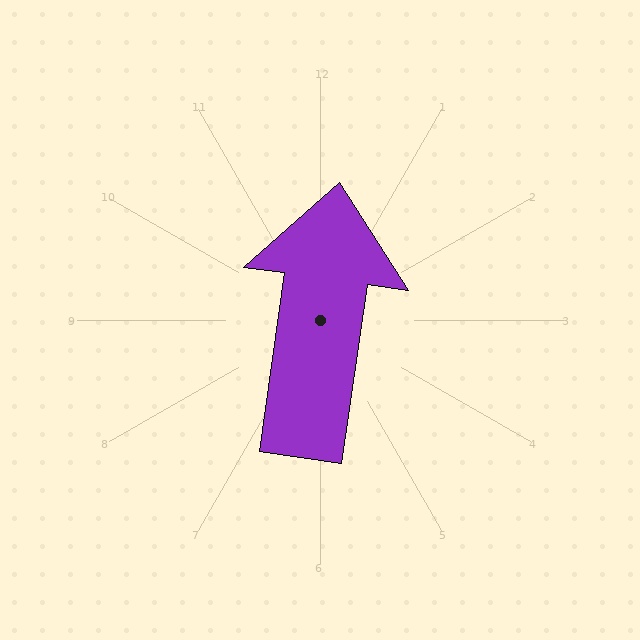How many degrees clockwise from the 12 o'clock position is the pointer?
Approximately 8 degrees.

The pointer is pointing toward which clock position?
Roughly 12 o'clock.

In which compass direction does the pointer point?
North.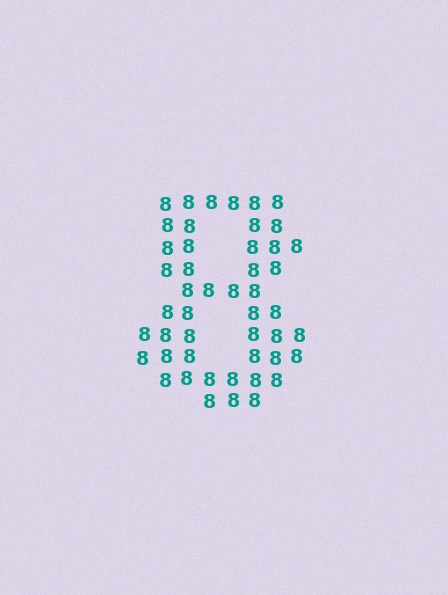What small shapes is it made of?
It is made of small digit 8's.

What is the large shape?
The large shape is the digit 8.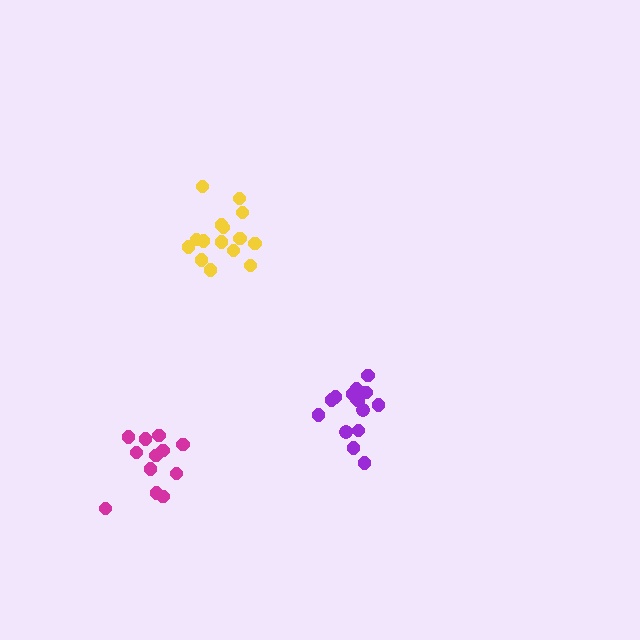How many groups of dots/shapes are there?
There are 3 groups.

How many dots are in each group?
Group 1: 15 dots, Group 2: 15 dots, Group 3: 12 dots (42 total).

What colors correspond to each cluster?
The clusters are colored: purple, yellow, magenta.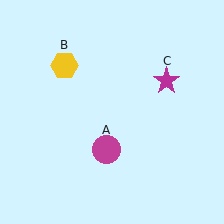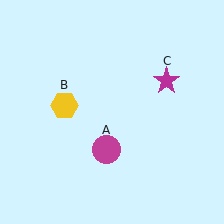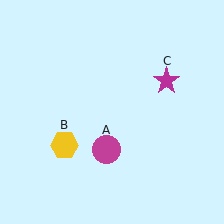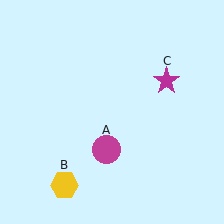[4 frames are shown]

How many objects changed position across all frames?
1 object changed position: yellow hexagon (object B).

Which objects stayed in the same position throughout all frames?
Magenta circle (object A) and magenta star (object C) remained stationary.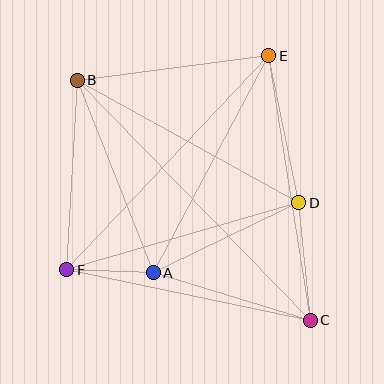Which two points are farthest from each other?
Points B and C are farthest from each other.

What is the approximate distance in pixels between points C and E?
The distance between C and E is approximately 268 pixels.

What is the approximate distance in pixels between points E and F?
The distance between E and F is approximately 294 pixels.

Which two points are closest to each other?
Points A and F are closest to each other.